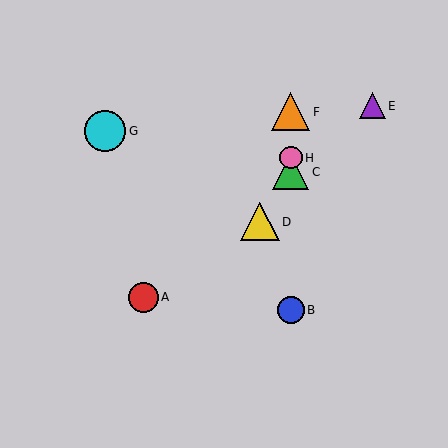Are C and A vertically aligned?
No, C is at x≈291 and A is at x≈143.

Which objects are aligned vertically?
Objects B, C, F, H are aligned vertically.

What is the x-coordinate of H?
Object H is at x≈291.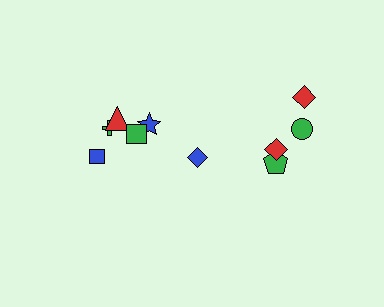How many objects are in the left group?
There are 6 objects.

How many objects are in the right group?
There are 4 objects.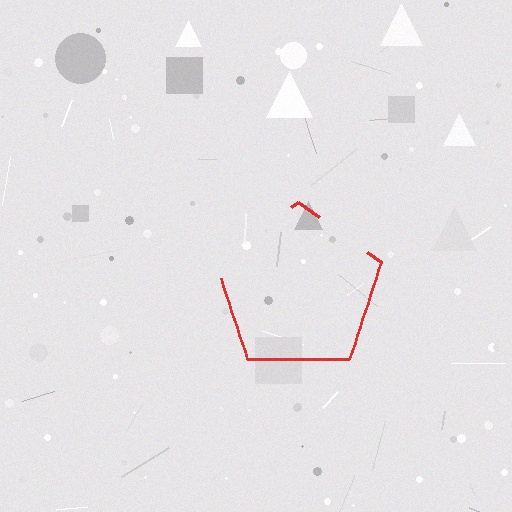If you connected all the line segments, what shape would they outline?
They would outline a pentagon.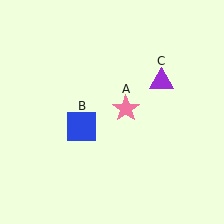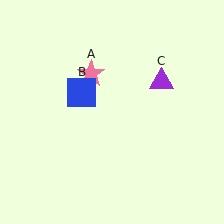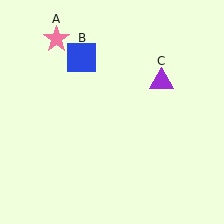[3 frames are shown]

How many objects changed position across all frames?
2 objects changed position: pink star (object A), blue square (object B).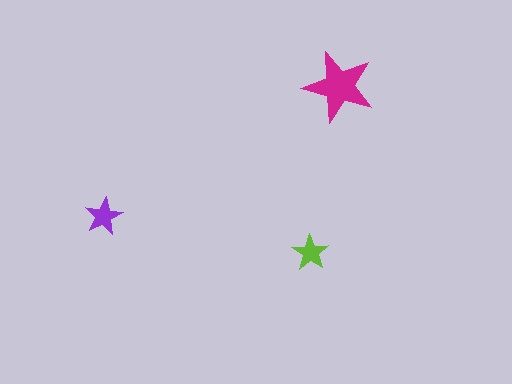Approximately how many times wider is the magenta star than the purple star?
About 2 times wider.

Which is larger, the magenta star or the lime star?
The magenta one.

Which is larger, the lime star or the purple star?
The purple one.